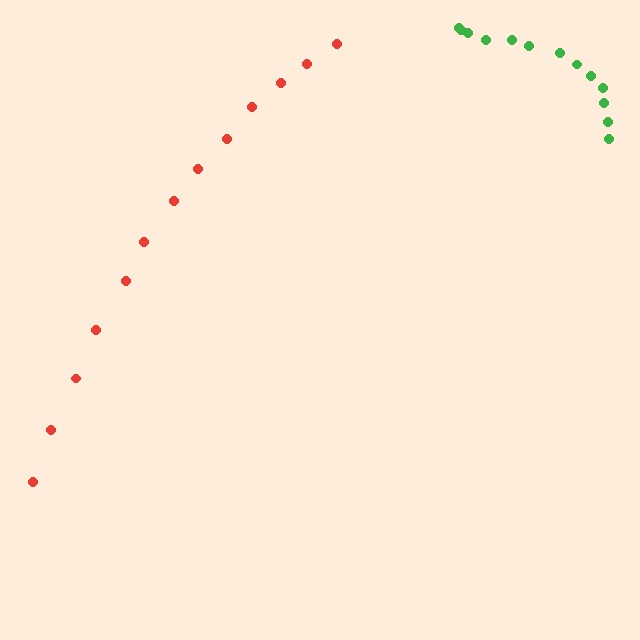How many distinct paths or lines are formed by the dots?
There are 2 distinct paths.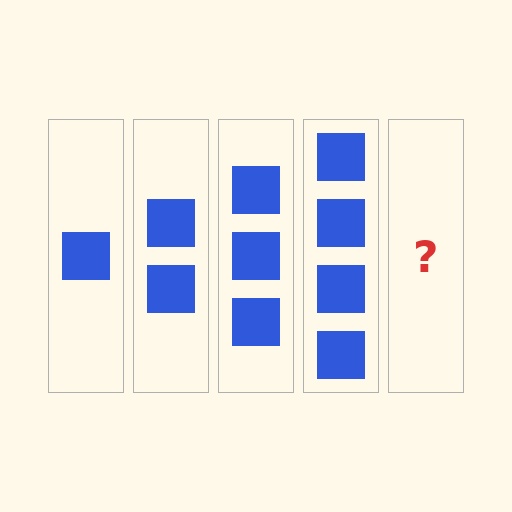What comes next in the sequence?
The next element should be 5 squares.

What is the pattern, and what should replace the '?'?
The pattern is that each step adds one more square. The '?' should be 5 squares.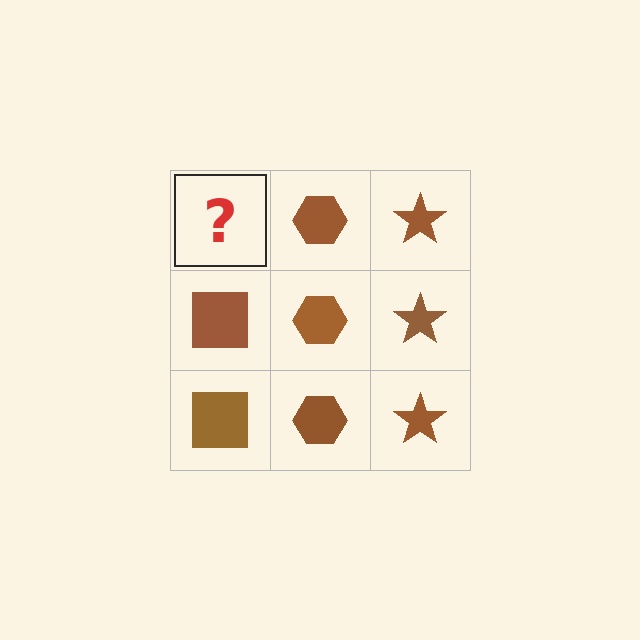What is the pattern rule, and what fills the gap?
The rule is that each column has a consistent shape. The gap should be filled with a brown square.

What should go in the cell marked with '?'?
The missing cell should contain a brown square.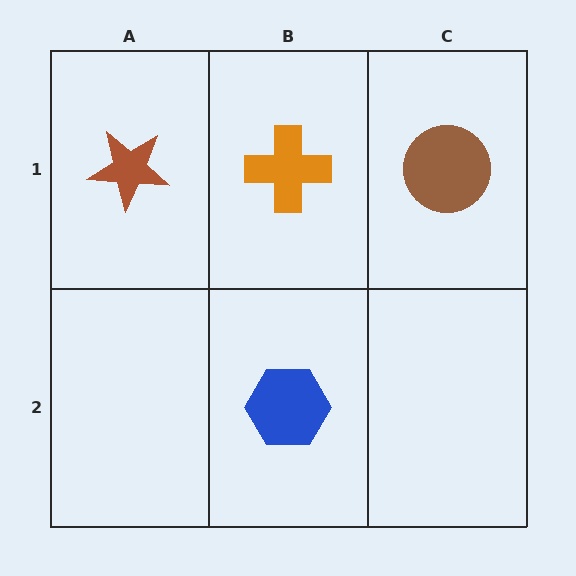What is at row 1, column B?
An orange cross.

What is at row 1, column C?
A brown circle.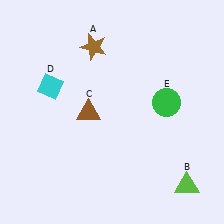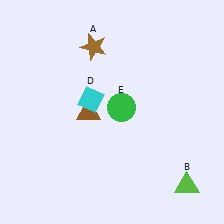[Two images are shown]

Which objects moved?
The objects that moved are: the cyan diamond (D), the green circle (E).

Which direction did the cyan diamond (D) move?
The cyan diamond (D) moved right.